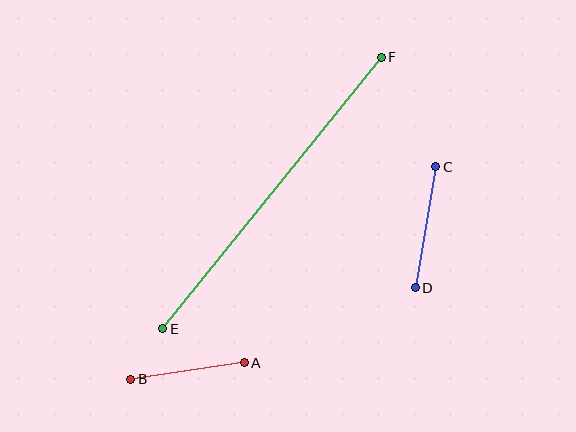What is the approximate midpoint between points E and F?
The midpoint is at approximately (272, 193) pixels.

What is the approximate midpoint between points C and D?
The midpoint is at approximately (426, 227) pixels.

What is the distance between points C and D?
The distance is approximately 123 pixels.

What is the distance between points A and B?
The distance is approximately 115 pixels.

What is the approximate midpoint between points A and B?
The midpoint is at approximately (188, 371) pixels.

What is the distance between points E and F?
The distance is approximately 349 pixels.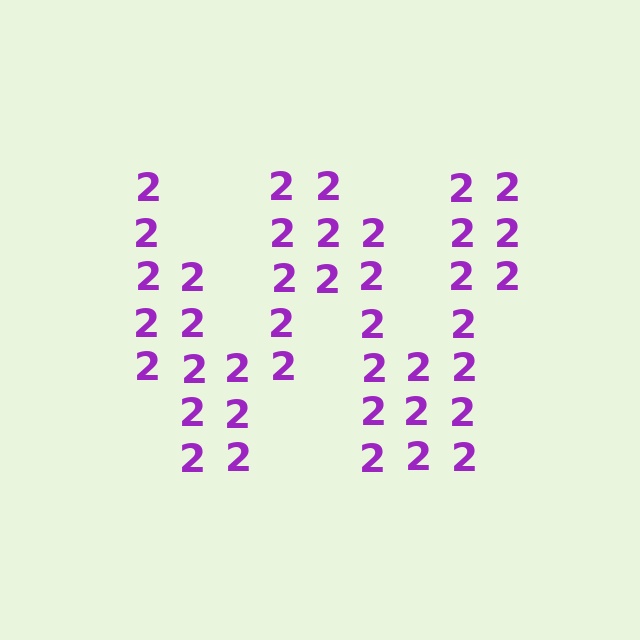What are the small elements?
The small elements are digit 2's.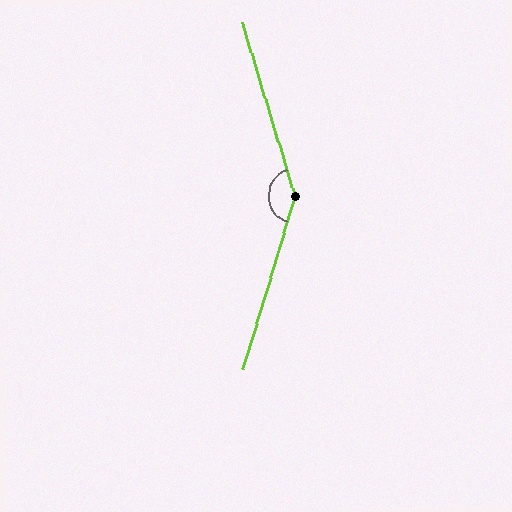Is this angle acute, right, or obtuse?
It is obtuse.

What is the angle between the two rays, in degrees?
Approximately 146 degrees.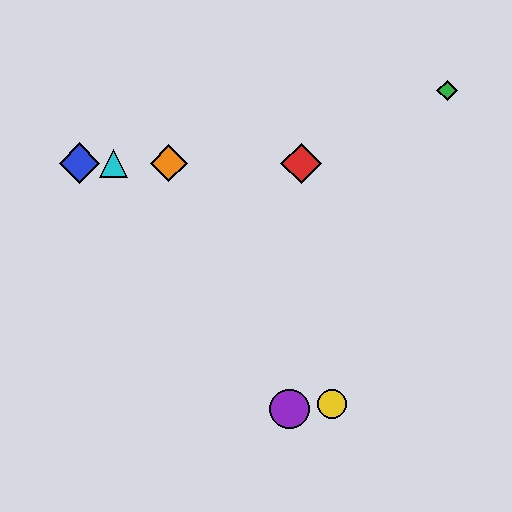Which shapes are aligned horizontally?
The red diamond, the blue diamond, the orange diamond, the cyan triangle are aligned horizontally.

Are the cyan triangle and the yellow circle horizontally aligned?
No, the cyan triangle is at y≈163 and the yellow circle is at y≈404.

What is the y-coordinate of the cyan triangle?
The cyan triangle is at y≈163.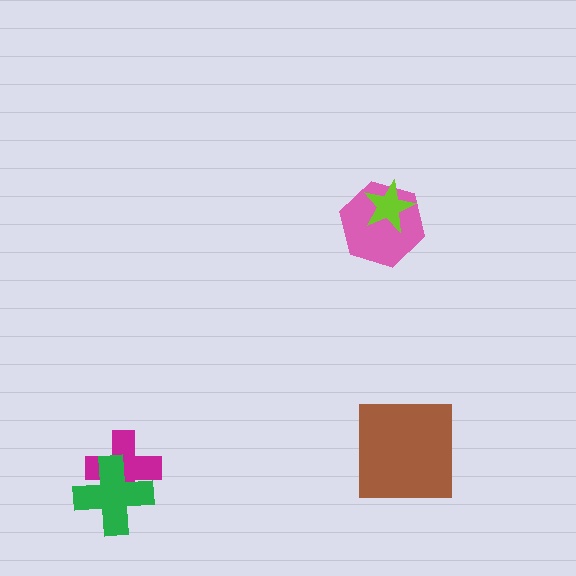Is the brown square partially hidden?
No, no other shape covers it.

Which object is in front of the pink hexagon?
The lime star is in front of the pink hexagon.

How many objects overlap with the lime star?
1 object overlaps with the lime star.